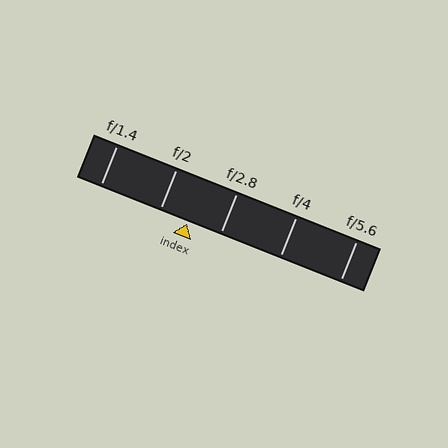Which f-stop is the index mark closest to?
The index mark is closest to f/2.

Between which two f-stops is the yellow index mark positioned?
The index mark is between f/2 and f/2.8.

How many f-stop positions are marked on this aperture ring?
There are 5 f-stop positions marked.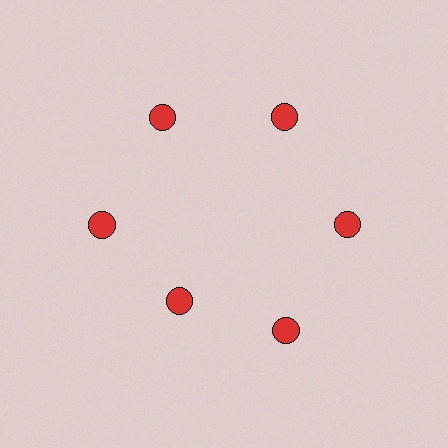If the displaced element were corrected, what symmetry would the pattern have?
It would have 6-fold rotational symmetry — the pattern would map onto itself every 60 degrees.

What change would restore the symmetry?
The symmetry would be restored by moving it outward, back onto the ring so that all 6 circles sit at equal angles and equal distance from the center.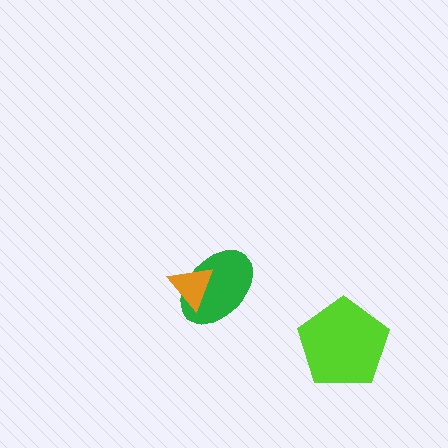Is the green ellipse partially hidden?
Yes, it is partially covered by another shape.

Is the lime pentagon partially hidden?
No, no other shape covers it.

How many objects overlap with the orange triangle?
1 object overlaps with the orange triangle.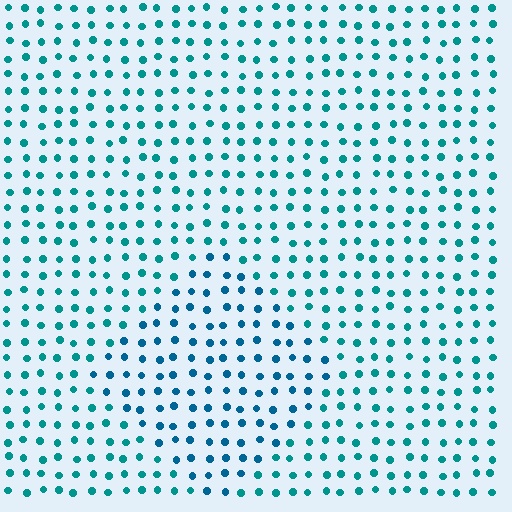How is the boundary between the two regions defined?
The boundary is defined purely by a slight shift in hue (about 22 degrees). Spacing, size, and orientation are identical on both sides.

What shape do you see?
I see a diamond.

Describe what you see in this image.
The image is filled with small teal elements in a uniform arrangement. A diamond-shaped region is visible where the elements are tinted to a slightly different hue, forming a subtle color boundary.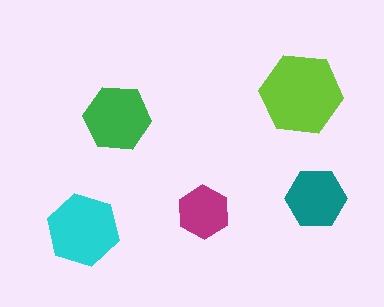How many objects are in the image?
There are 5 objects in the image.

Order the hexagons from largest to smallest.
the lime one, the cyan one, the green one, the teal one, the magenta one.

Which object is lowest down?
The cyan hexagon is bottommost.